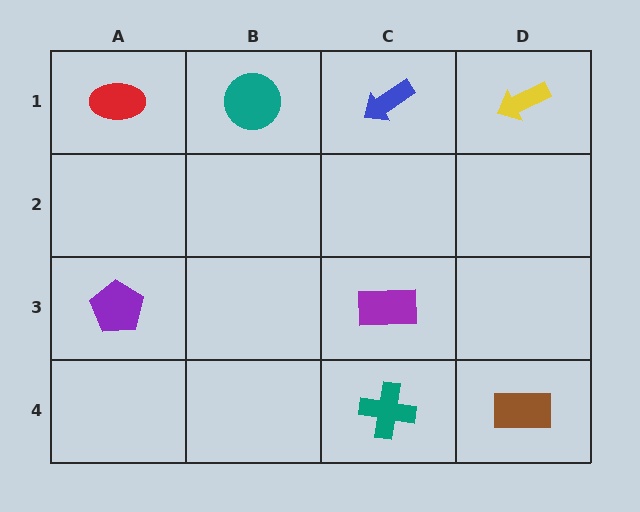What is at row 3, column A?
A purple pentagon.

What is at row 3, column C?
A purple rectangle.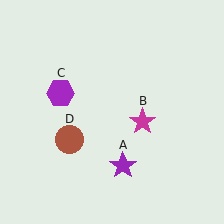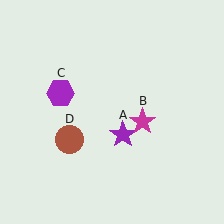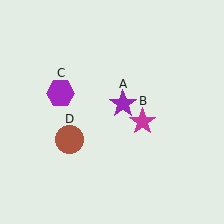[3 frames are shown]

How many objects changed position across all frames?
1 object changed position: purple star (object A).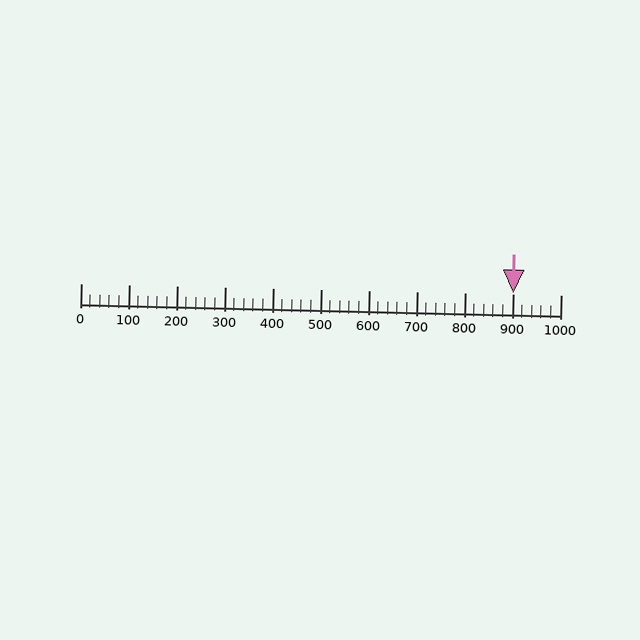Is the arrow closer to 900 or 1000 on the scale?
The arrow is closer to 900.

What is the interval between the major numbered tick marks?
The major tick marks are spaced 100 units apart.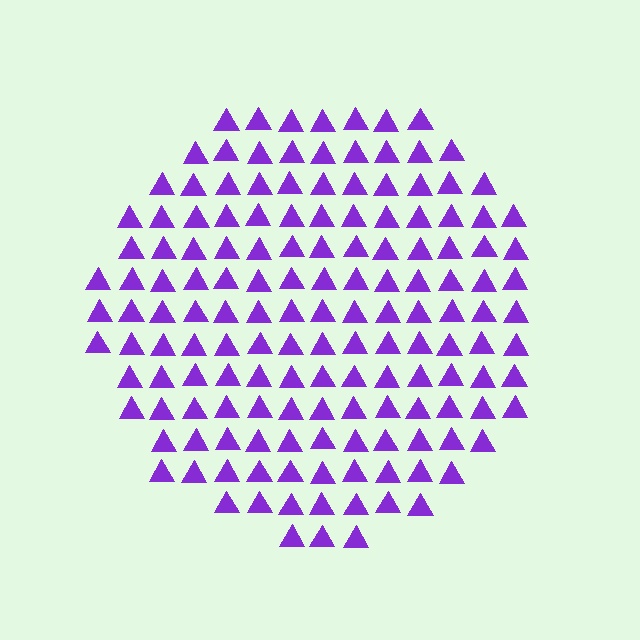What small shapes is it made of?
It is made of small triangles.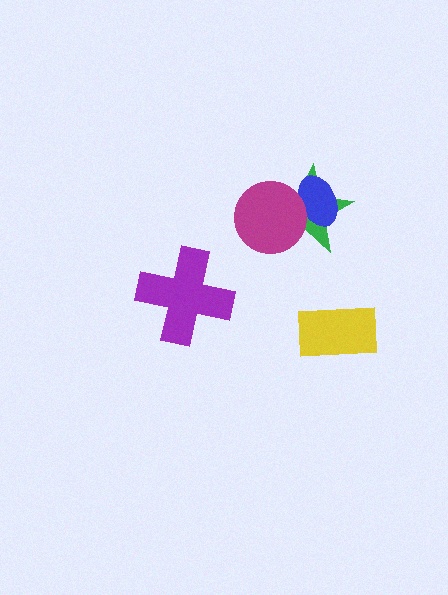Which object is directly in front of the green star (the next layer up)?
The blue ellipse is directly in front of the green star.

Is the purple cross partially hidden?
No, no other shape covers it.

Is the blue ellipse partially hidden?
Yes, it is partially covered by another shape.